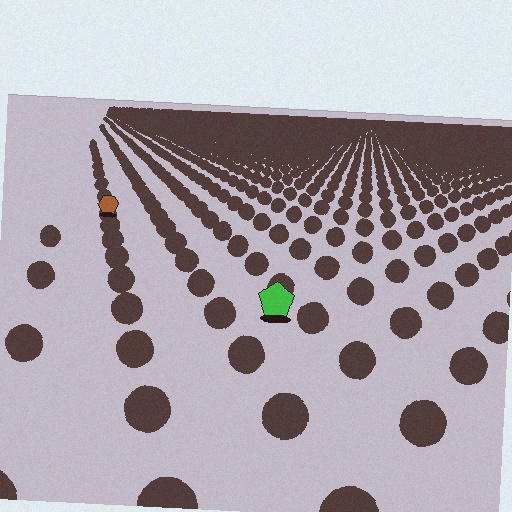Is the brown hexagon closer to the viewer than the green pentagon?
No. The green pentagon is closer — you can tell from the texture gradient: the ground texture is coarser near it.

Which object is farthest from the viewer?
The brown hexagon is farthest from the viewer. It appears smaller and the ground texture around it is denser.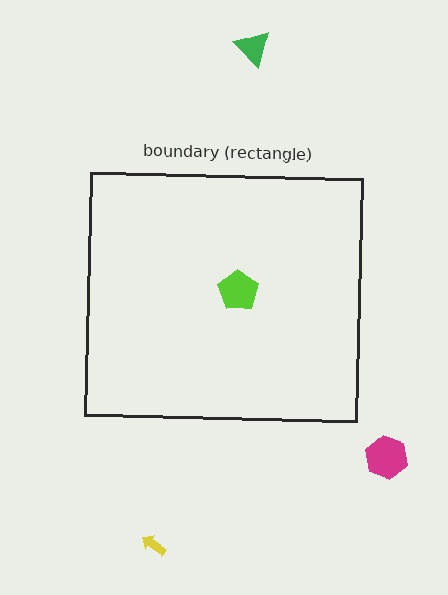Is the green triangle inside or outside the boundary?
Outside.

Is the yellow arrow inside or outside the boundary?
Outside.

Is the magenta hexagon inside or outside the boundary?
Outside.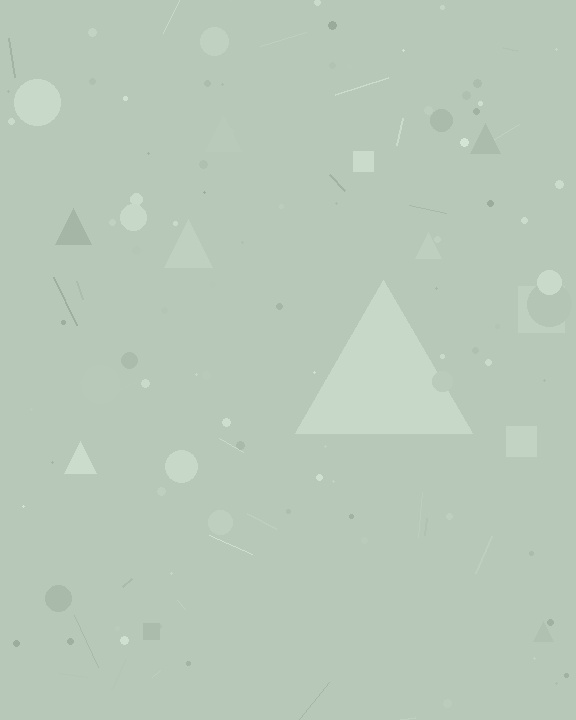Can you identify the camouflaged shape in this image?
The camouflaged shape is a triangle.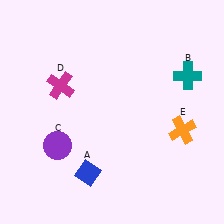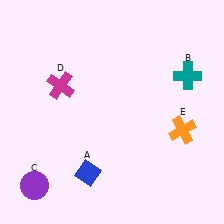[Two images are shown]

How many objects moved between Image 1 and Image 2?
1 object moved between the two images.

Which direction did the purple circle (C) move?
The purple circle (C) moved down.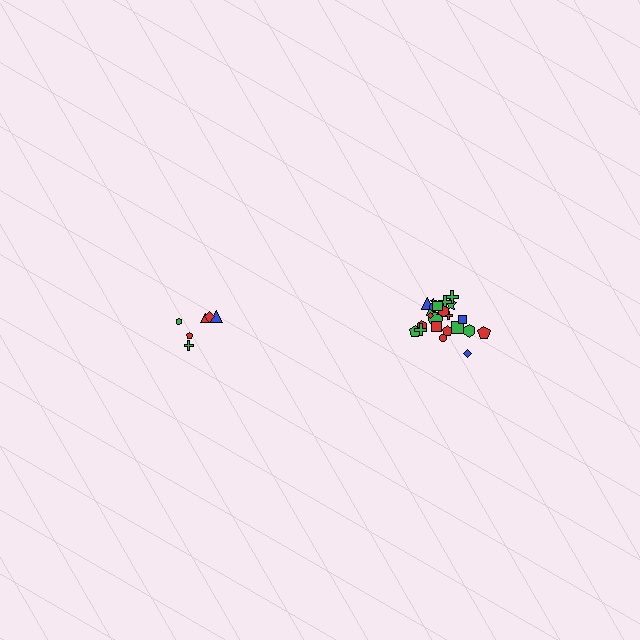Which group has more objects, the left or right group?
The right group.